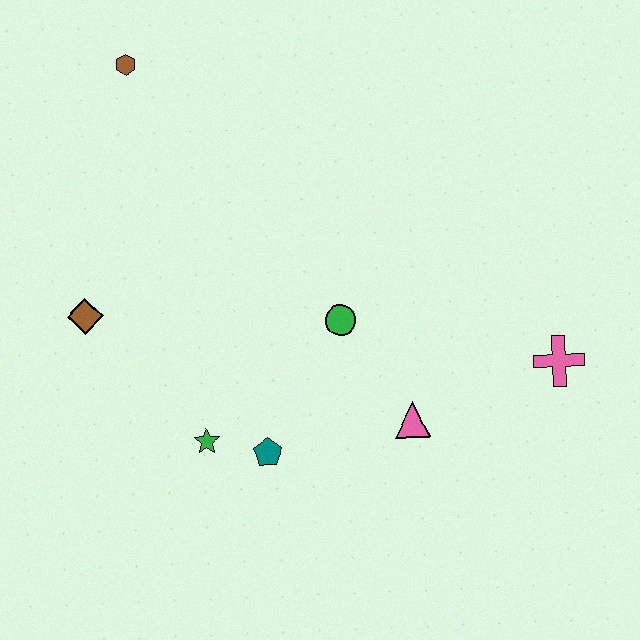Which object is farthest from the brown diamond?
The pink cross is farthest from the brown diamond.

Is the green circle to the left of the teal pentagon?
No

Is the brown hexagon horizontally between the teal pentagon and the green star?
No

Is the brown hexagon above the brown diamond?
Yes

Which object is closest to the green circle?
The pink triangle is closest to the green circle.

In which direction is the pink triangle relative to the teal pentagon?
The pink triangle is to the right of the teal pentagon.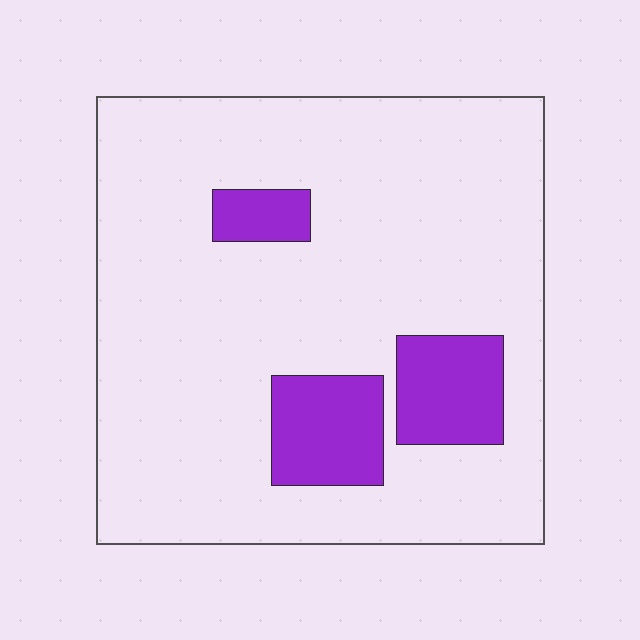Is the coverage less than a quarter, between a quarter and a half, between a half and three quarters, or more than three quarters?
Less than a quarter.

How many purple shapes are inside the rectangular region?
3.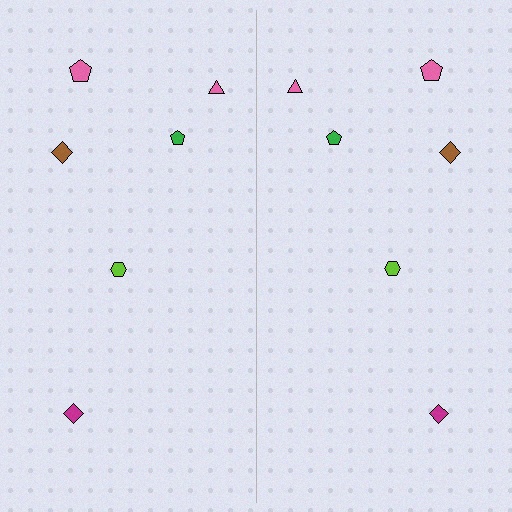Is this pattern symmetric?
Yes, this pattern has bilateral (reflection) symmetry.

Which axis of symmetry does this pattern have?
The pattern has a vertical axis of symmetry running through the center of the image.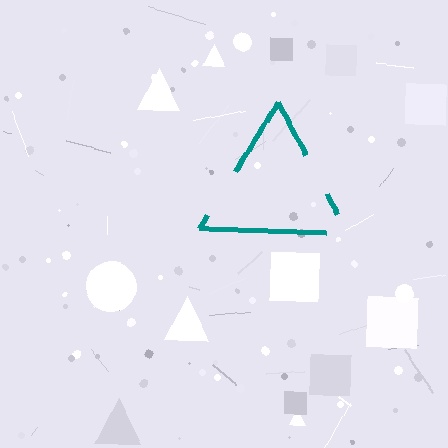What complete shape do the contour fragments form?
The contour fragments form a triangle.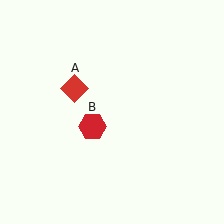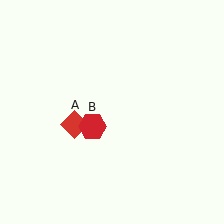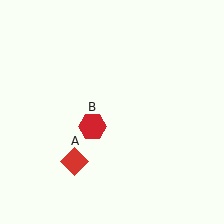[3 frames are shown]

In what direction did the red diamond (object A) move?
The red diamond (object A) moved down.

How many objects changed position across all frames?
1 object changed position: red diamond (object A).